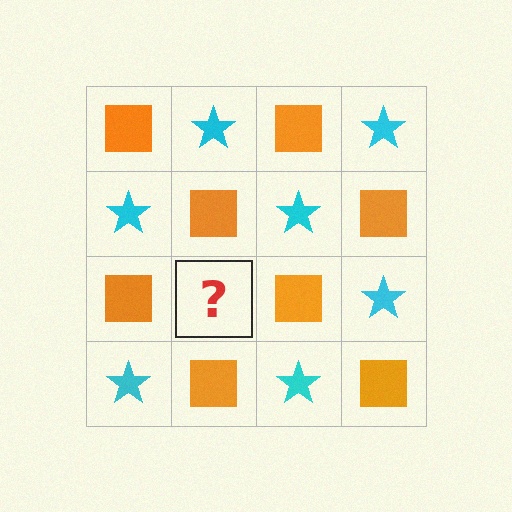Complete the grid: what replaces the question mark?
The question mark should be replaced with a cyan star.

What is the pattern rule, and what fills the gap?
The rule is that it alternates orange square and cyan star in a checkerboard pattern. The gap should be filled with a cyan star.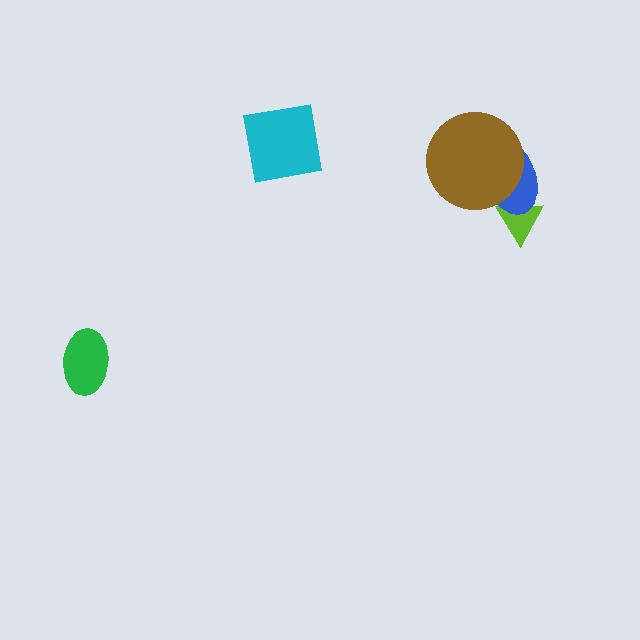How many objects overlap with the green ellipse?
0 objects overlap with the green ellipse.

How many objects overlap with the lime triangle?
1 object overlaps with the lime triangle.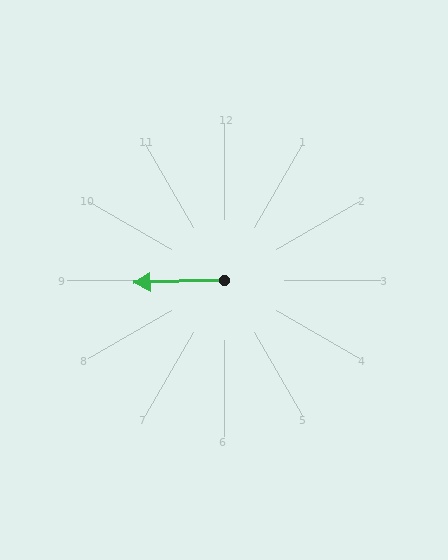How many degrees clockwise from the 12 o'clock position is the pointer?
Approximately 268 degrees.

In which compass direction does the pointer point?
West.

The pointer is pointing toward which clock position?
Roughly 9 o'clock.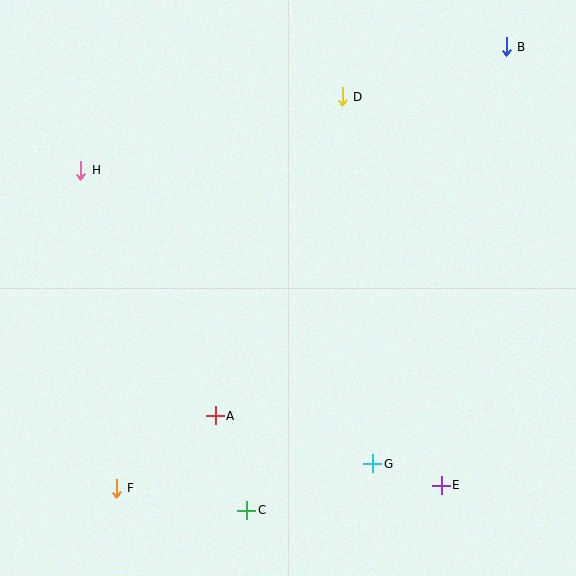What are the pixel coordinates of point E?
Point E is at (441, 485).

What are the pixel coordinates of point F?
Point F is at (116, 488).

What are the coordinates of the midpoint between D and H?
The midpoint between D and H is at (211, 134).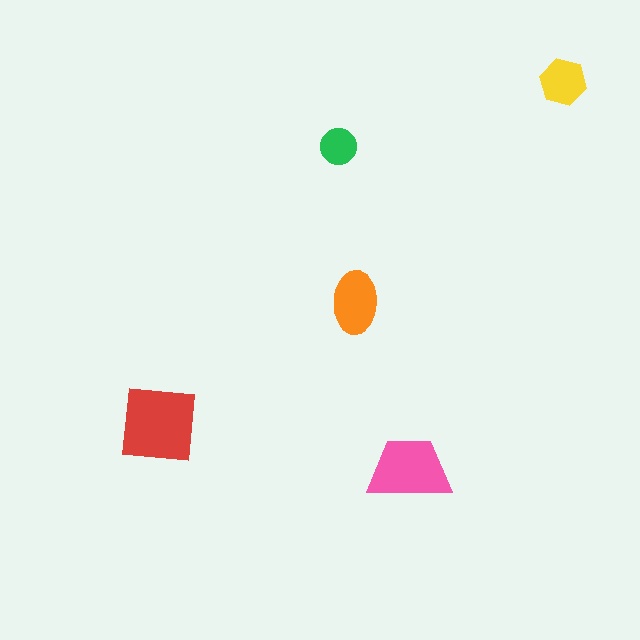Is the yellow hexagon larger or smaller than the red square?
Smaller.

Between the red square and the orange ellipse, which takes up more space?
The red square.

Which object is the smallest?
The green circle.